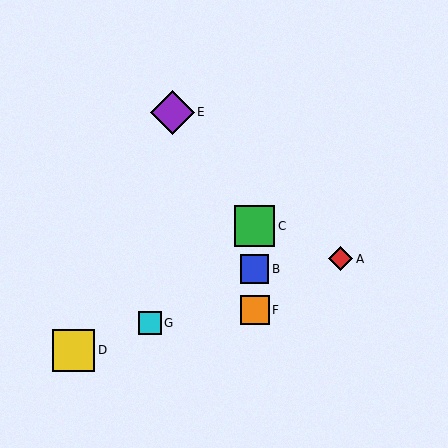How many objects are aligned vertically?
3 objects (B, C, F) are aligned vertically.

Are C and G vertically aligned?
No, C is at x≈255 and G is at x≈150.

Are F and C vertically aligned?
Yes, both are at x≈255.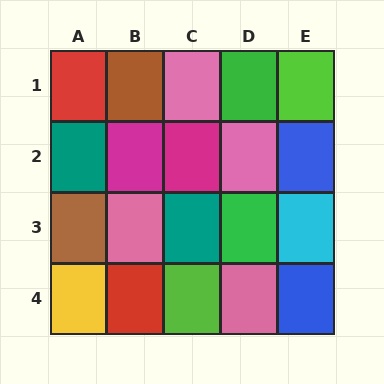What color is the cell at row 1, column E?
Lime.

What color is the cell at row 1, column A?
Red.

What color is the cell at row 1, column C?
Pink.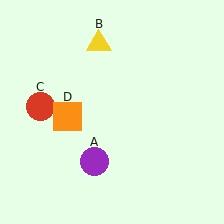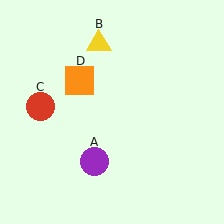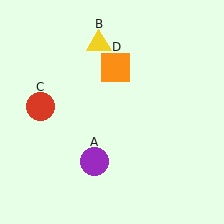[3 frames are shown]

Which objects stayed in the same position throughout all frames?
Purple circle (object A) and yellow triangle (object B) and red circle (object C) remained stationary.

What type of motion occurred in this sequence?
The orange square (object D) rotated clockwise around the center of the scene.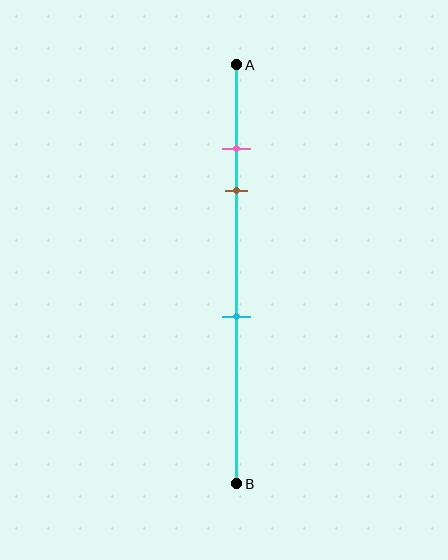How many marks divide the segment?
There are 3 marks dividing the segment.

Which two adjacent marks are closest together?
The pink and brown marks are the closest adjacent pair.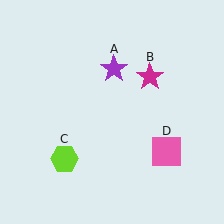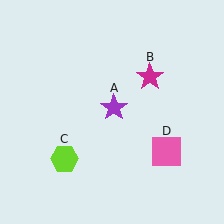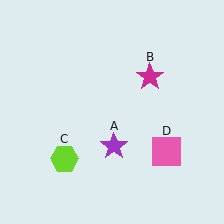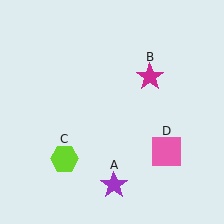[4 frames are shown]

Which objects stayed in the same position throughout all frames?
Magenta star (object B) and lime hexagon (object C) and pink square (object D) remained stationary.